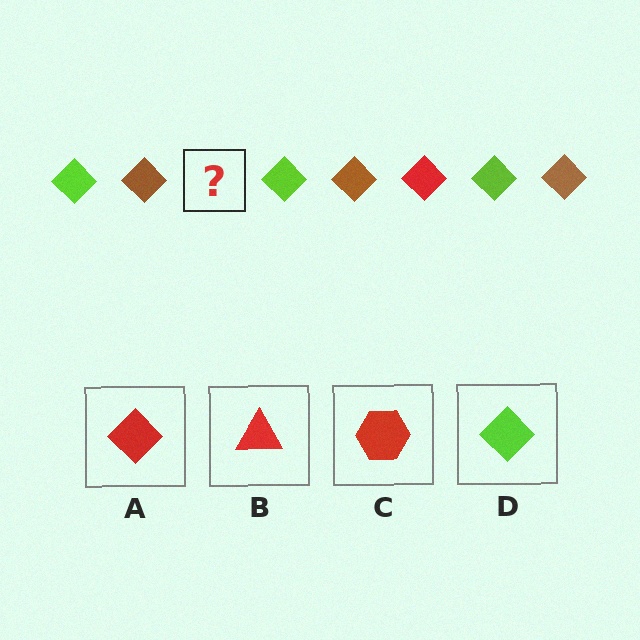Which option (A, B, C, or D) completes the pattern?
A.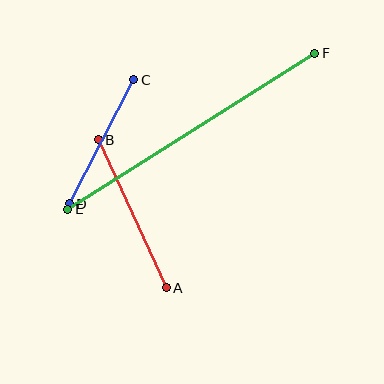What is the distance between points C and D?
The distance is approximately 140 pixels.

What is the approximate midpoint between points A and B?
The midpoint is at approximately (132, 214) pixels.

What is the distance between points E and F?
The distance is approximately 292 pixels.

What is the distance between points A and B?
The distance is approximately 163 pixels.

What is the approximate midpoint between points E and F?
The midpoint is at approximately (191, 131) pixels.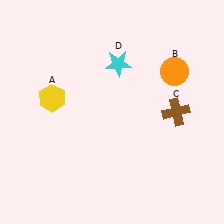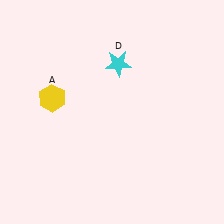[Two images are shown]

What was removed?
The orange circle (B), the brown cross (C) were removed in Image 2.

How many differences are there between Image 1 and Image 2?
There are 2 differences between the two images.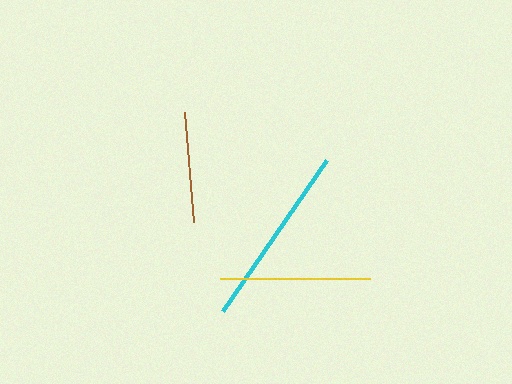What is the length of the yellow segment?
The yellow segment is approximately 150 pixels long.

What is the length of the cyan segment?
The cyan segment is approximately 184 pixels long.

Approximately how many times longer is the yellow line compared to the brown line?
The yellow line is approximately 1.4 times the length of the brown line.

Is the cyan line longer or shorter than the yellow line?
The cyan line is longer than the yellow line.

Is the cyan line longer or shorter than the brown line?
The cyan line is longer than the brown line.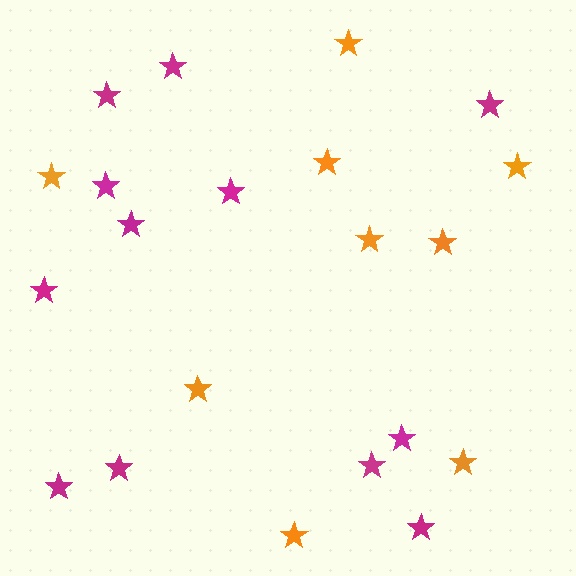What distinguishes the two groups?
There are 2 groups: one group of orange stars (9) and one group of magenta stars (12).